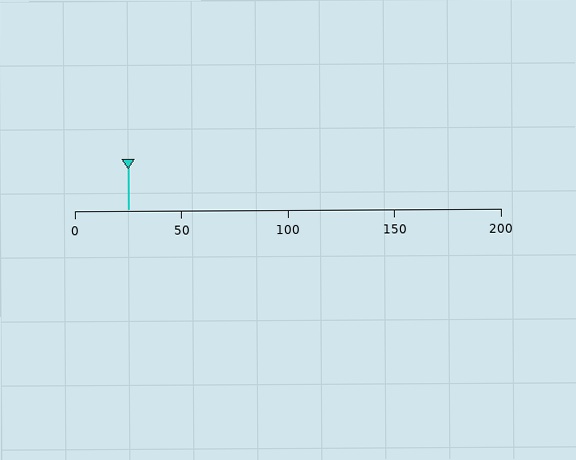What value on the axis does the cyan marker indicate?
The marker indicates approximately 25.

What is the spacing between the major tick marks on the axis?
The major ticks are spaced 50 apart.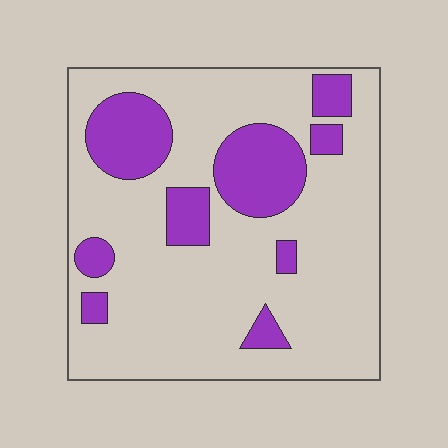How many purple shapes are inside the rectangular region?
9.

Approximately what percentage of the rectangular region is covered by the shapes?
Approximately 25%.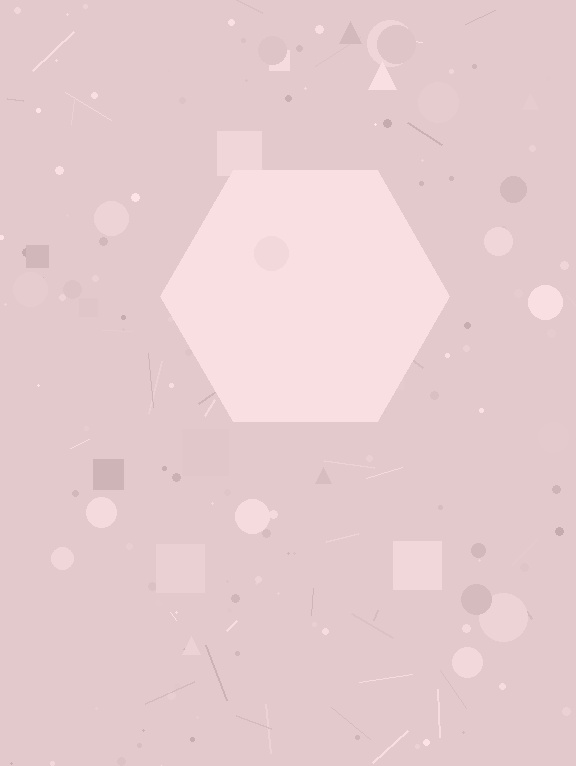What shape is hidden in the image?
A hexagon is hidden in the image.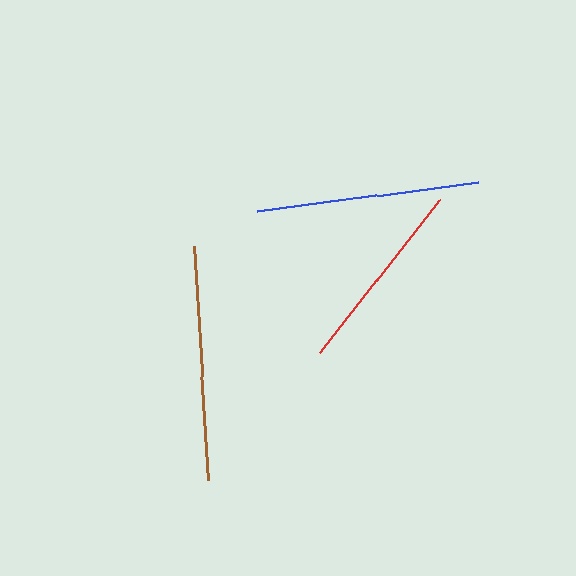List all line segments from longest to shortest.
From longest to shortest: brown, blue, red.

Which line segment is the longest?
The brown line is the longest at approximately 233 pixels.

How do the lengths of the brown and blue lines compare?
The brown and blue lines are approximately the same length.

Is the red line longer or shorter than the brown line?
The brown line is longer than the red line.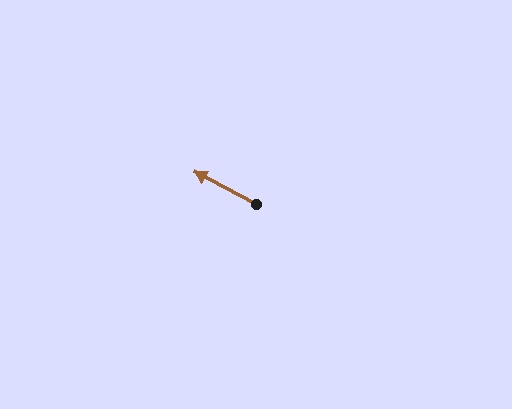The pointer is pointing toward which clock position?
Roughly 10 o'clock.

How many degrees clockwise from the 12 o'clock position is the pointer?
Approximately 298 degrees.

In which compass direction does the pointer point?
Northwest.